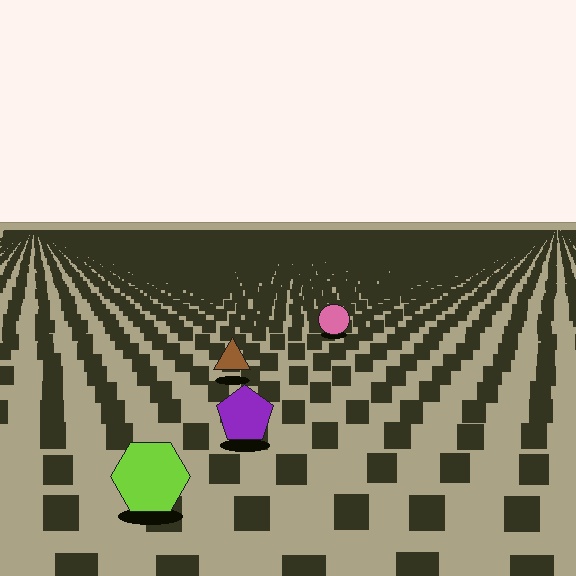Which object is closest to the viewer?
The lime hexagon is closest. The texture marks near it are larger and more spread out.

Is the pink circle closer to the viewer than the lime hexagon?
No. The lime hexagon is closer — you can tell from the texture gradient: the ground texture is coarser near it.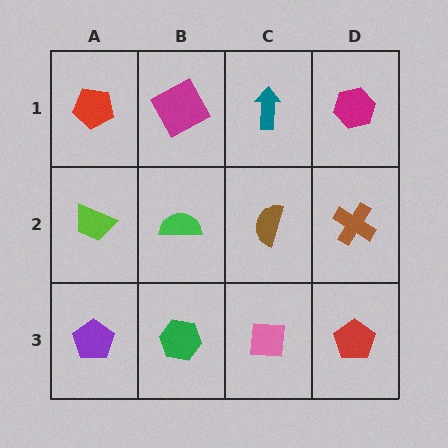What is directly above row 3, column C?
A brown semicircle.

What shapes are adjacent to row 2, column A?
A red pentagon (row 1, column A), a purple pentagon (row 3, column A), a green semicircle (row 2, column B).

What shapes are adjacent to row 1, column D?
A brown cross (row 2, column D), a teal arrow (row 1, column C).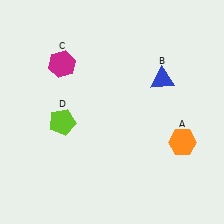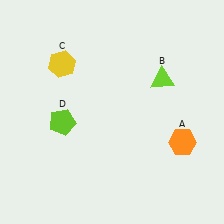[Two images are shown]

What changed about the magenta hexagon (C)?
In Image 1, C is magenta. In Image 2, it changed to yellow.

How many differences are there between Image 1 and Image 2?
There are 2 differences between the two images.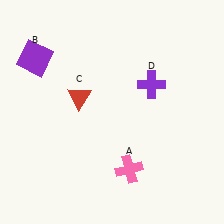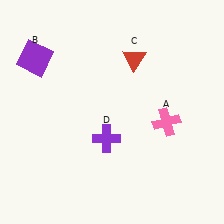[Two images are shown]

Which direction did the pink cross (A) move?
The pink cross (A) moved up.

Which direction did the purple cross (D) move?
The purple cross (D) moved down.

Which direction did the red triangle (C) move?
The red triangle (C) moved right.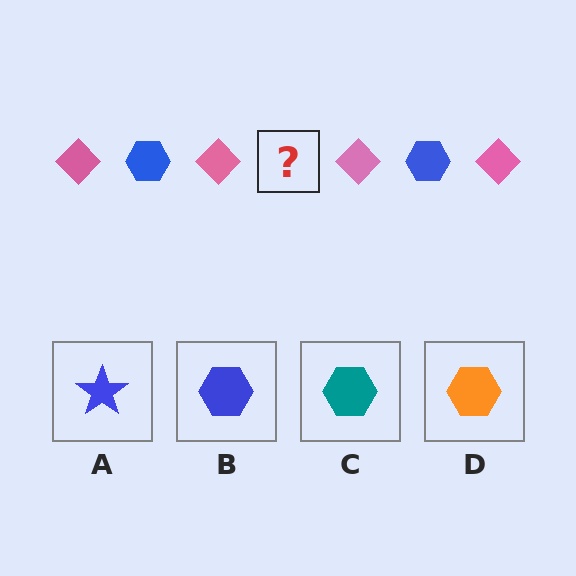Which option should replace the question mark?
Option B.